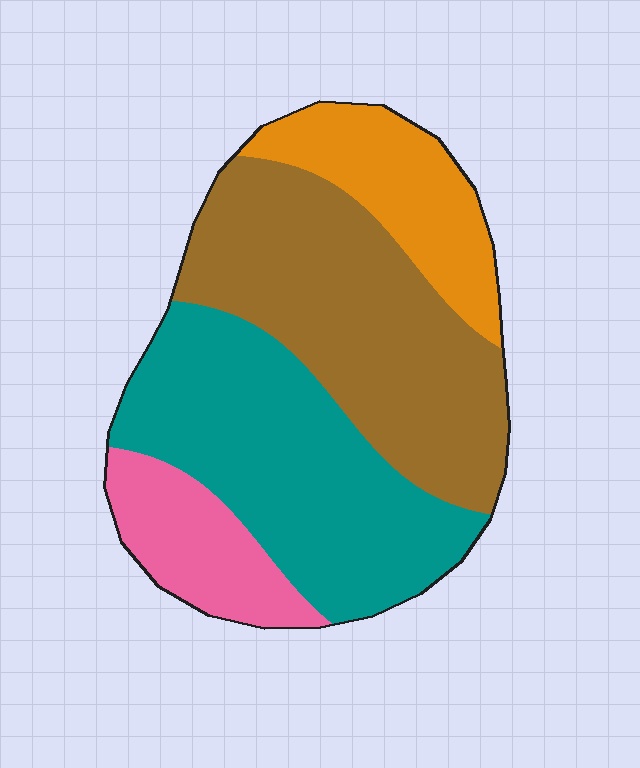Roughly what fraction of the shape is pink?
Pink takes up about one eighth (1/8) of the shape.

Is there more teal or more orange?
Teal.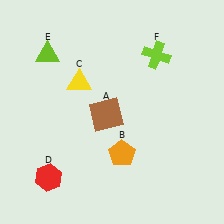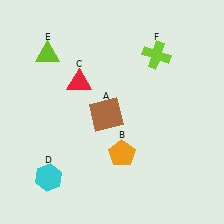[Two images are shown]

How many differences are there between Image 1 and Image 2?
There are 2 differences between the two images.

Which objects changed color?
C changed from yellow to red. D changed from red to cyan.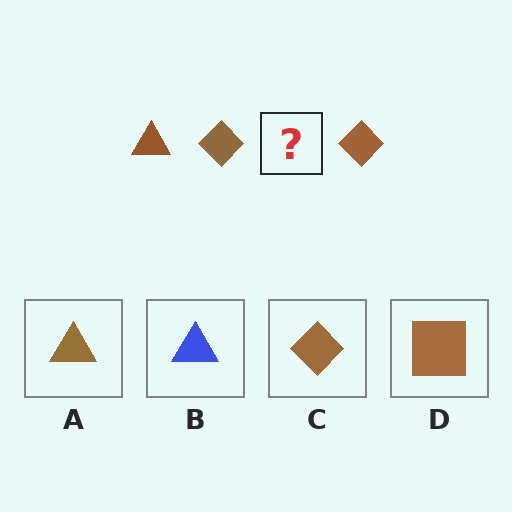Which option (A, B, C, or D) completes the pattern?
A.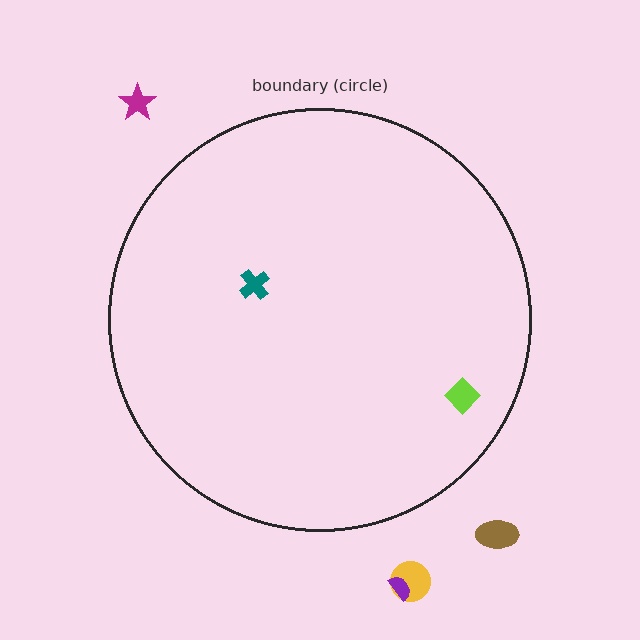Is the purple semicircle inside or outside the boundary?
Outside.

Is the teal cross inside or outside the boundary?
Inside.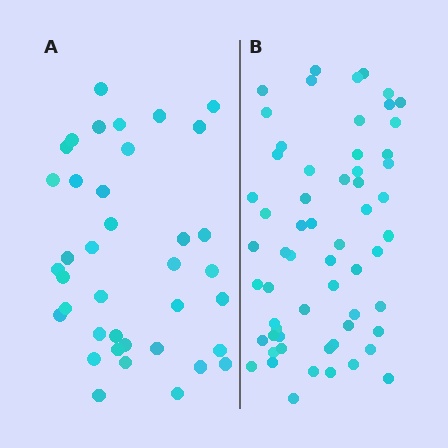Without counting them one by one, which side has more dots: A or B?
Region B (the right region) has more dots.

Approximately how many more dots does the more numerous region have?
Region B has approximately 20 more dots than region A.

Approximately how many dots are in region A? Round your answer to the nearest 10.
About 40 dots. (The exact count is 38, which rounds to 40.)